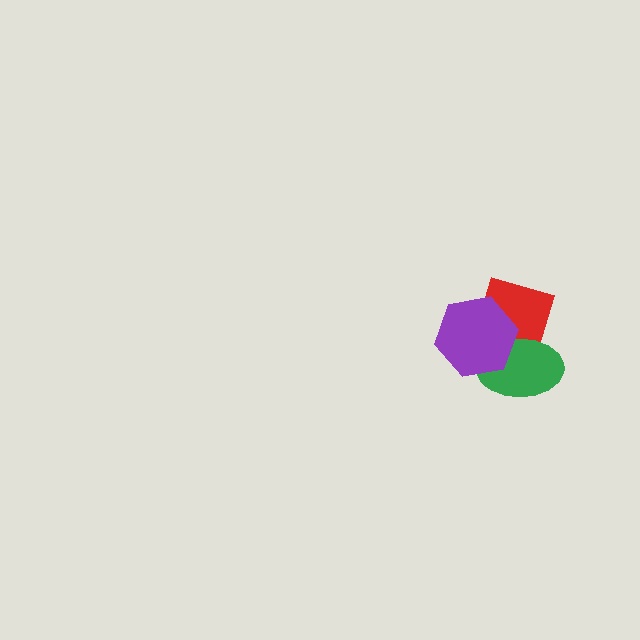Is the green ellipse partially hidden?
Yes, it is partially covered by another shape.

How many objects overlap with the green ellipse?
2 objects overlap with the green ellipse.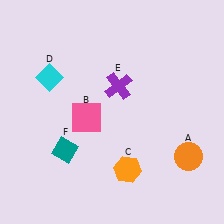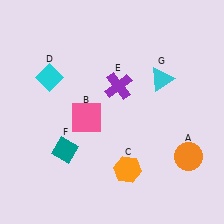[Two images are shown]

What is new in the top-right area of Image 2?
A cyan triangle (G) was added in the top-right area of Image 2.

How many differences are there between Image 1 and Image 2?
There is 1 difference between the two images.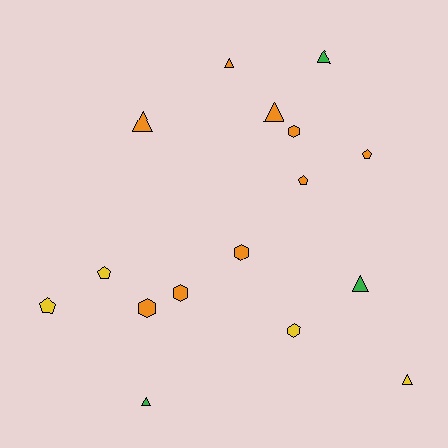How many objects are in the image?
There are 16 objects.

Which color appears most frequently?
Orange, with 9 objects.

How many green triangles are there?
There are 3 green triangles.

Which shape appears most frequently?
Triangle, with 7 objects.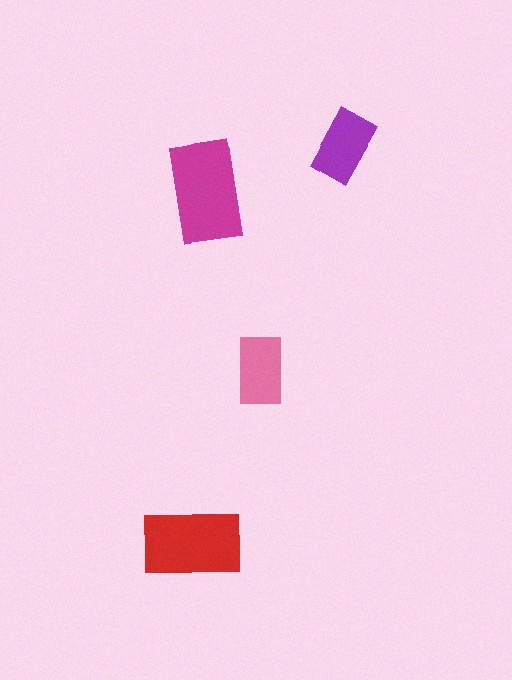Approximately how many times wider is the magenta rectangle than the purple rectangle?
About 1.5 times wider.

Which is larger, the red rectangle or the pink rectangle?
The red one.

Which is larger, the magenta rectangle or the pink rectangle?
The magenta one.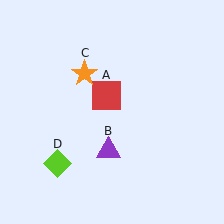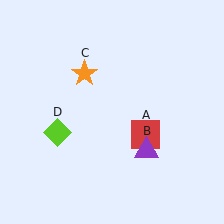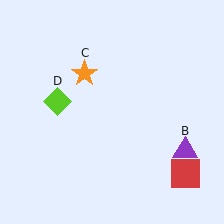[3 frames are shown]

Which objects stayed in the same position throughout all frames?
Orange star (object C) remained stationary.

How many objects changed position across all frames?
3 objects changed position: red square (object A), purple triangle (object B), lime diamond (object D).